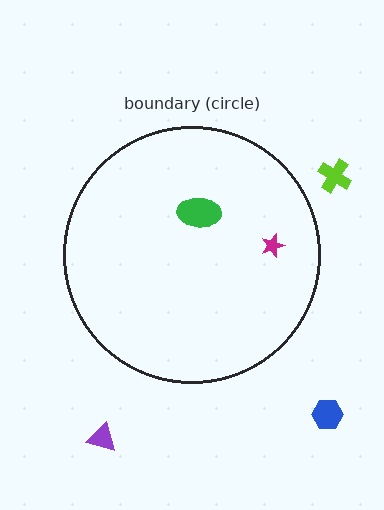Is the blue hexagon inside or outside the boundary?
Outside.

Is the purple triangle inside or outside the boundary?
Outside.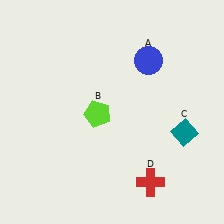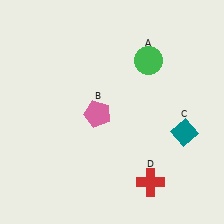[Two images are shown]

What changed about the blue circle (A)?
In Image 1, A is blue. In Image 2, it changed to green.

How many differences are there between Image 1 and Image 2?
There are 2 differences between the two images.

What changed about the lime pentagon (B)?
In Image 1, B is lime. In Image 2, it changed to pink.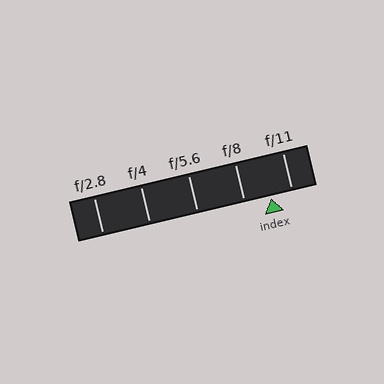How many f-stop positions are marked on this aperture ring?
There are 5 f-stop positions marked.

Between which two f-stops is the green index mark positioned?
The index mark is between f/8 and f/11.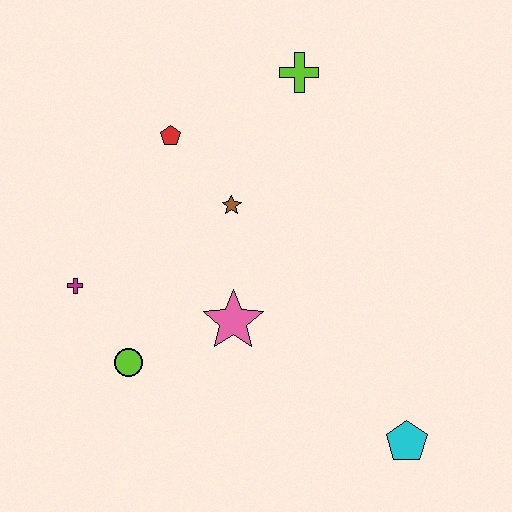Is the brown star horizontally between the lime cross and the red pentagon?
Yes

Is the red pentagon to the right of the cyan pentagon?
No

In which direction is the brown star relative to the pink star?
The brown star is above the pink star.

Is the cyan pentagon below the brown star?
Yes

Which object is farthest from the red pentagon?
The cyan pentagon is farthest from the red pentagon.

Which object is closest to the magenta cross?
The lime circle is closest to the magenta cross.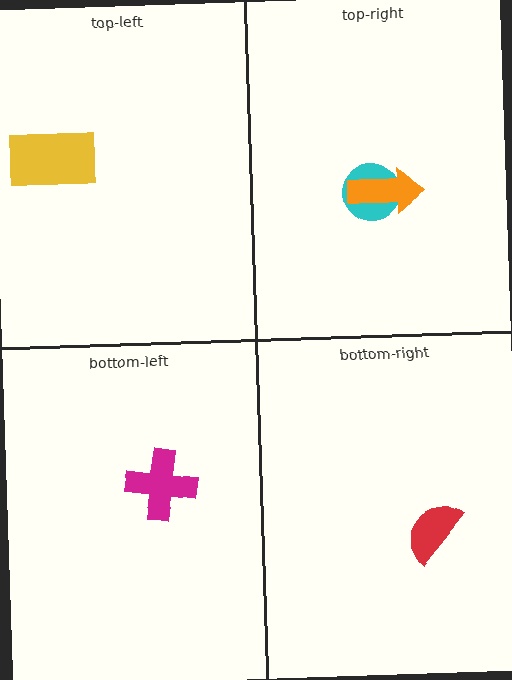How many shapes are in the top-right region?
2.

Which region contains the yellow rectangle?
The top-left region.